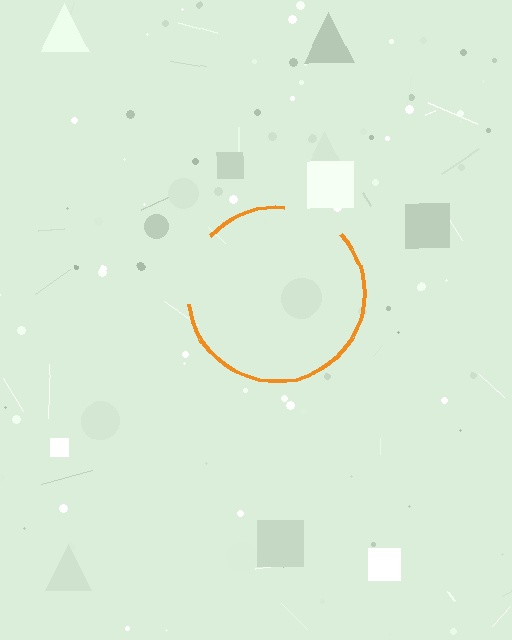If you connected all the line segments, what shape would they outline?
They would outline a circle.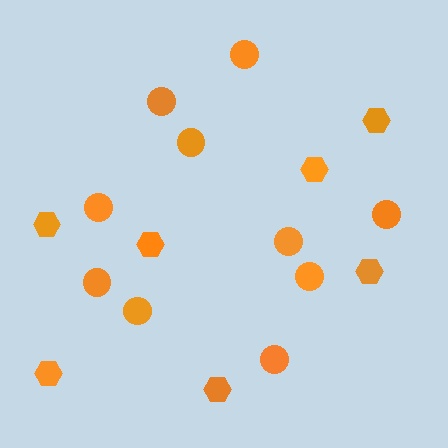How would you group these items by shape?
There are 2 groups: one group of hexagons (7) and one group of circles (10).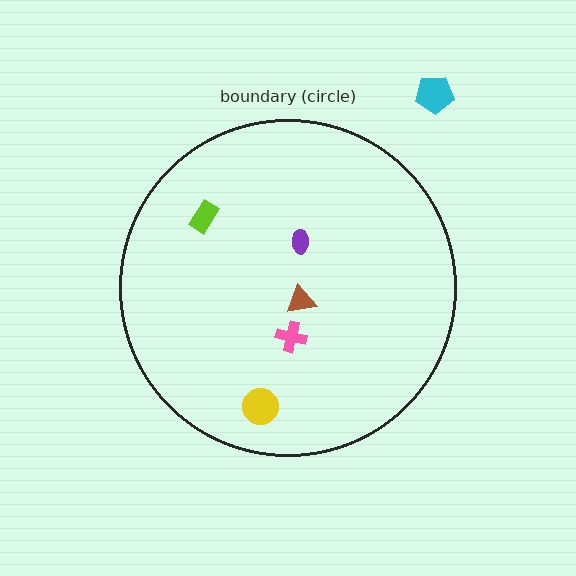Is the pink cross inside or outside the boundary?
Inside.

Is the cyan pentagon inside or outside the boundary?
Outside.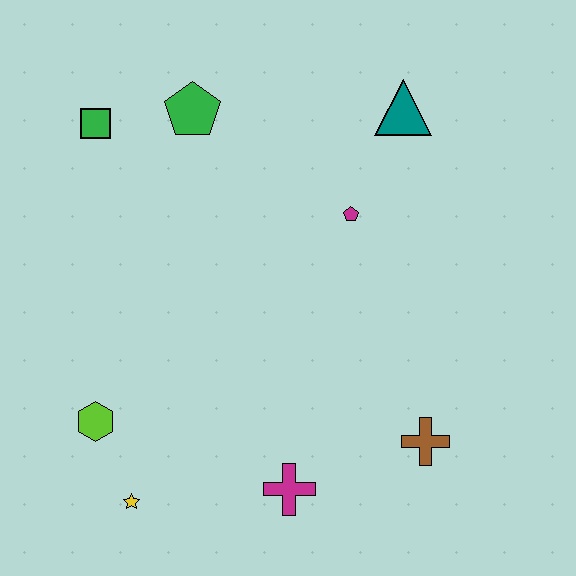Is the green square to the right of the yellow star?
No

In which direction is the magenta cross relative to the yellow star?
The magenta cross is to the right of the yellow star.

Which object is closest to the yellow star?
The lime hexagon is closest to the yellow star.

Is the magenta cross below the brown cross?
Yes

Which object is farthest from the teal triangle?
The yellow star is farthest from the teal triangle.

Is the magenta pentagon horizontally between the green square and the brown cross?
Yes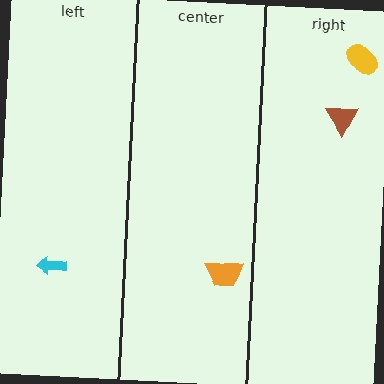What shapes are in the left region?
The cyan arrow.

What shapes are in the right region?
The brown triangle, the yellow ellipse.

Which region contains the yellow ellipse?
The right region.